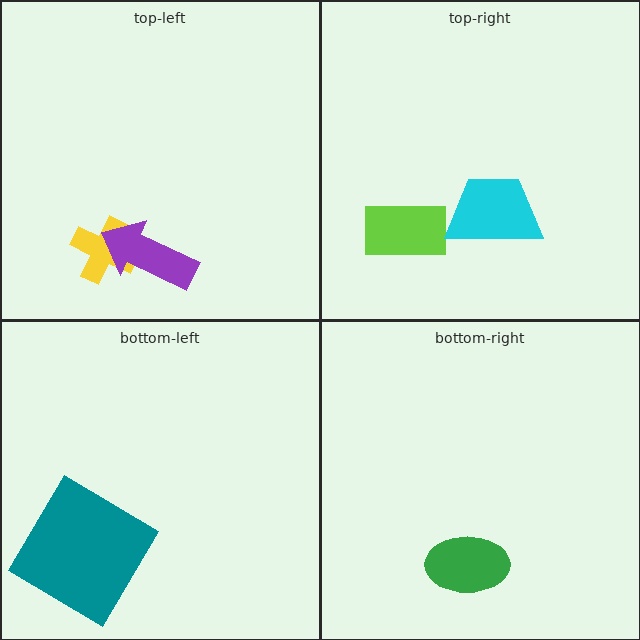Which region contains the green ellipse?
The bottom-right region.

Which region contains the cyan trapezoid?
The top-right region.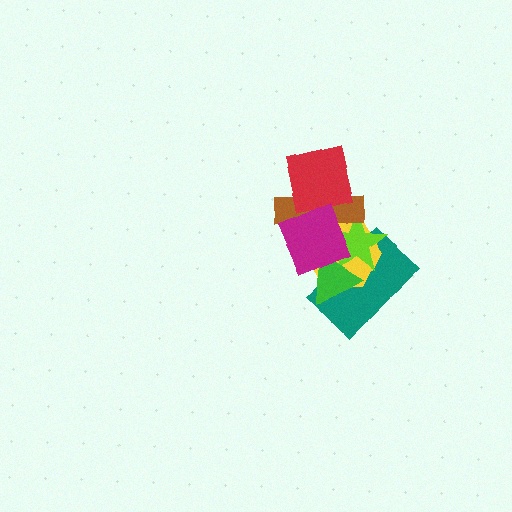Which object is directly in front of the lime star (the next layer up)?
The brown cross is directly in front of the lime star.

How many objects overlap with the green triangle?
4 objects overlap with the green triangle.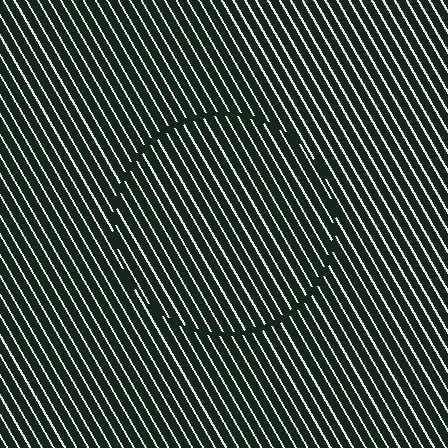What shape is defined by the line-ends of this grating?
An illusory circle. The interior of the shape contains the same grating, shifted by half a period — the contour is defined by the phase discontinuity where line-ends from the inner and outer gratings abut.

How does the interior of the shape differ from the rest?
The interior of the shape contains the same grating, shifted by half a period — the contour is defined by the phase discontinuity where line-ends from the inner and outer gratings abut.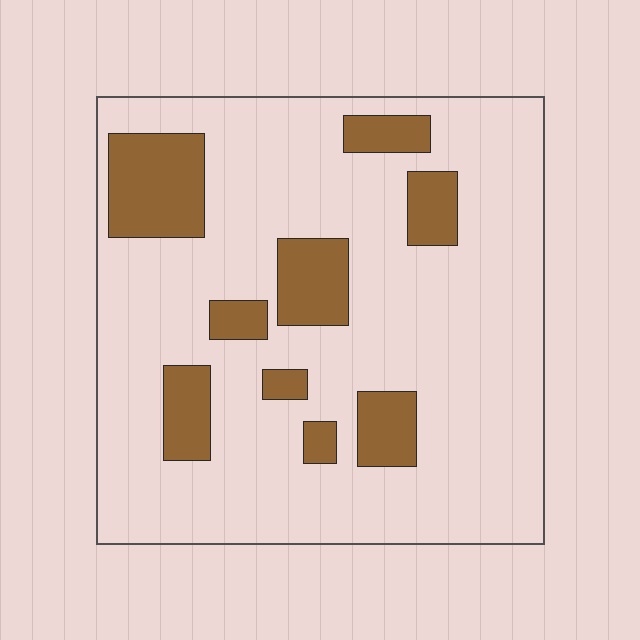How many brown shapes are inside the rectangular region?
9.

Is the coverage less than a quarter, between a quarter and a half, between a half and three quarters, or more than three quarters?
Less than a quarter.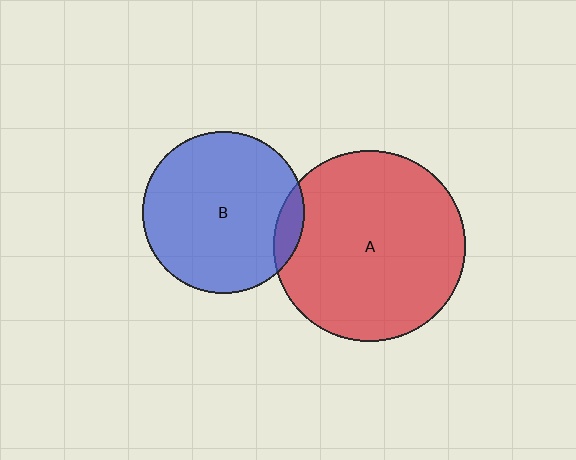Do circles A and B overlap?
Yes.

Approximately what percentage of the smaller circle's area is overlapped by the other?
Approximately 10%.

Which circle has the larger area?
Circle A (red).